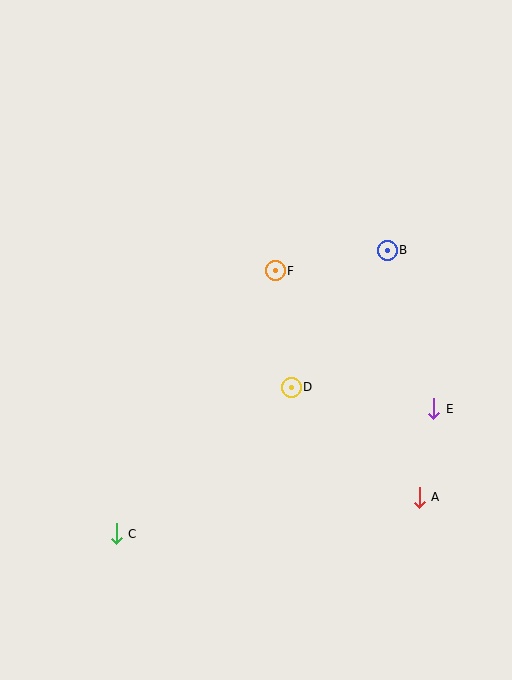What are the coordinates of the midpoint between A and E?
The midpoint between A and E is at (427, 453).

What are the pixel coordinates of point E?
Point E is at (434, 409).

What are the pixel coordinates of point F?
Point F is at (275, 271).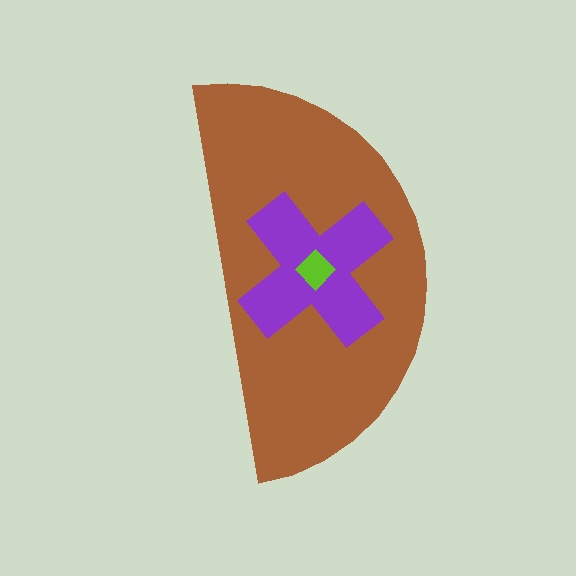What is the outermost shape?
The brown semicircle.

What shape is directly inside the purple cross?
The lime diamond.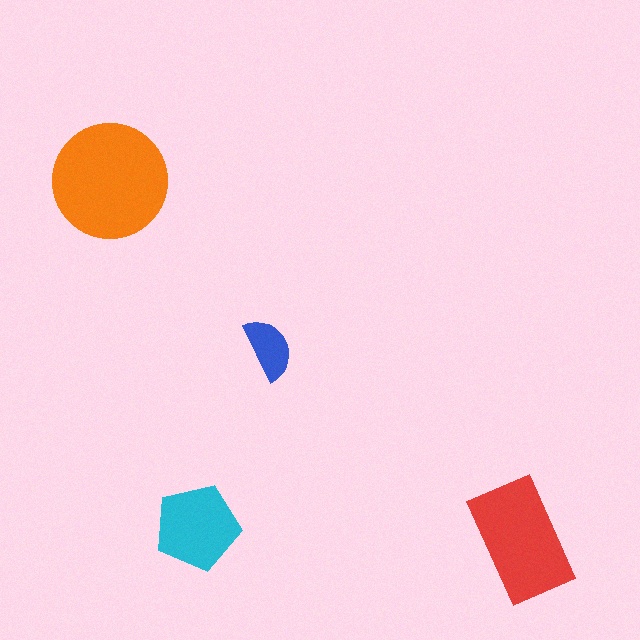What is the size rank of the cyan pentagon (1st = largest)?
3rd.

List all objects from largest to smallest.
The orange circle, the red rectangle, the cyan pentagon, the blue semicircle.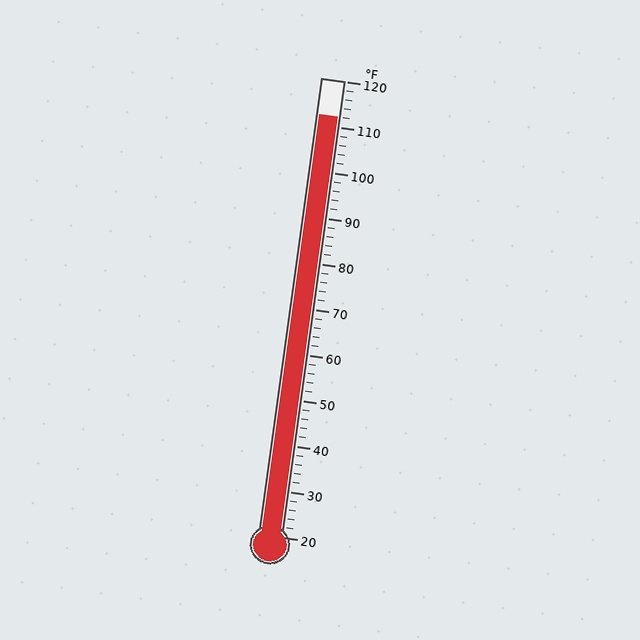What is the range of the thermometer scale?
The thermometer scale ranges from 20°F to 120°F.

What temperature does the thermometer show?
The thermometer shows approximately 112°F.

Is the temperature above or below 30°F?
The temperature is above 30°F.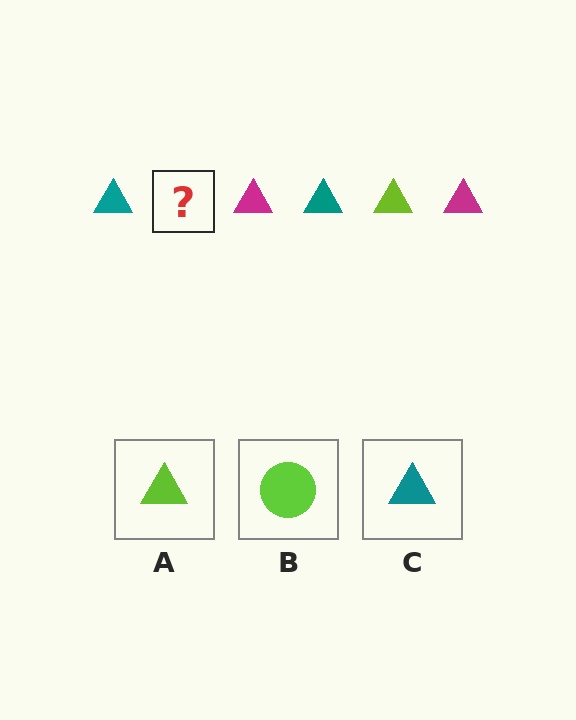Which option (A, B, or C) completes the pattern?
A.